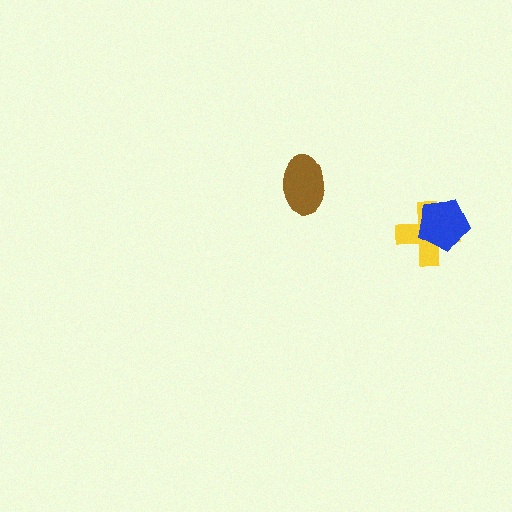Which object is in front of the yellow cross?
The blue pentagon is in front of the yellow cross.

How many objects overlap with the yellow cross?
1 object overlaps with the yellow cross.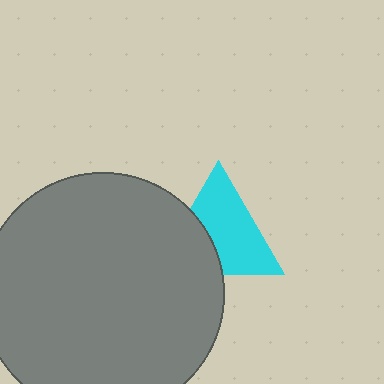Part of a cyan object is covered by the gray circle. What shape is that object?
It is a triangle.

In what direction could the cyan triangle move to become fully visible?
The cyan triangle could move right. That would shift it out from behind the gray circle entirely.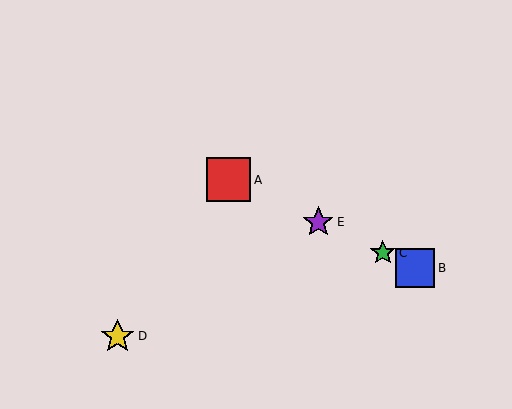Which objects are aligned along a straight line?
Objects A, B, C, E are aligned along a straight line.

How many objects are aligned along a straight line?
4 objects (A, B, C, E) are aligned along a straight line.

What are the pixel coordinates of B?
Object B is at (415, 268).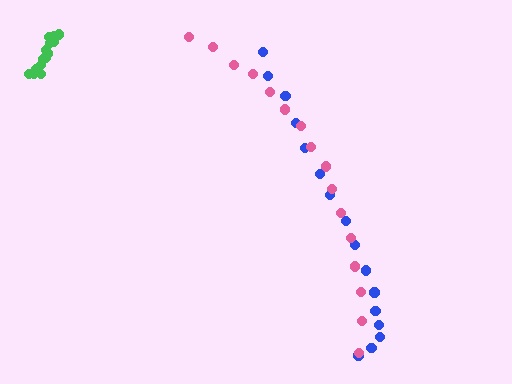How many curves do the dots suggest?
There are 3 distinct paths.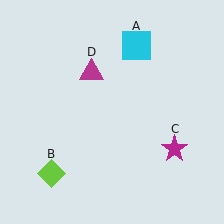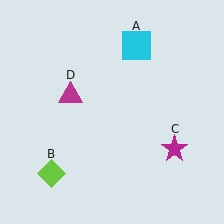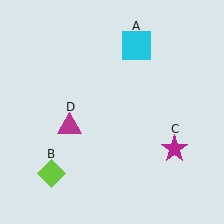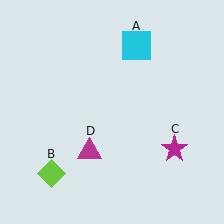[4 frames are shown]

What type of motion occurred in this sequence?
The magenta triangle (object D) rotated counterclockwise around the center of the scene.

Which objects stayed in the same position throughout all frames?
Cyan square (object A) and lime diamond (object B) and magenta star (object C) remained stationary.